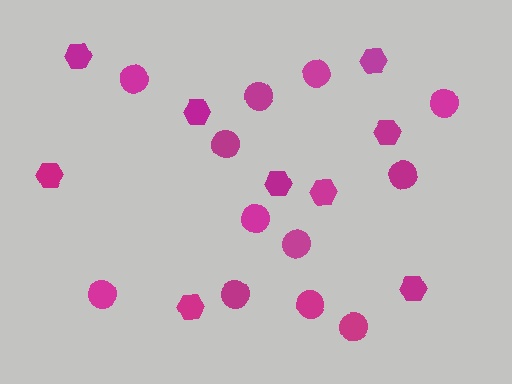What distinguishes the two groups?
There are 2 groups: one group of circles (12) and one group of hexagons (9).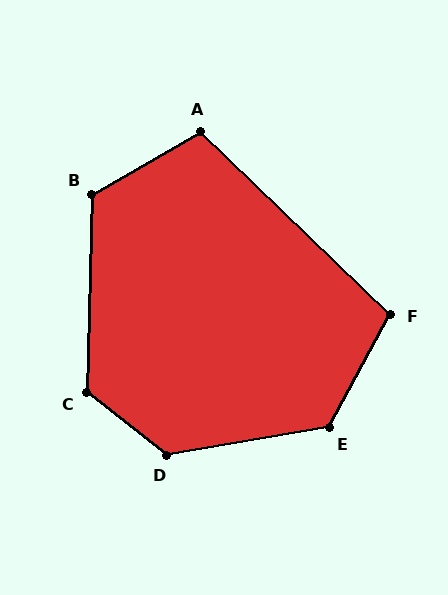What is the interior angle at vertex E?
Approximately 128 degrees (obtuse).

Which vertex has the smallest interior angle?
F, at approximately 105 degrees.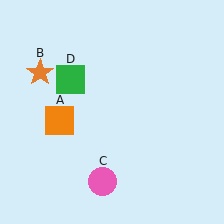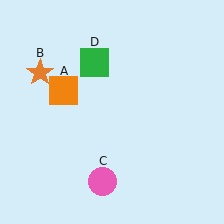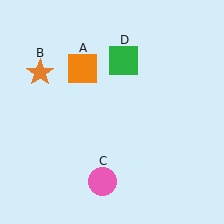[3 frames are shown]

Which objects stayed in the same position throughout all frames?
Orange star (object B) and pink circle (object C) remained stationary.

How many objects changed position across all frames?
2 objects changed position: orange square (object A), green square (object D).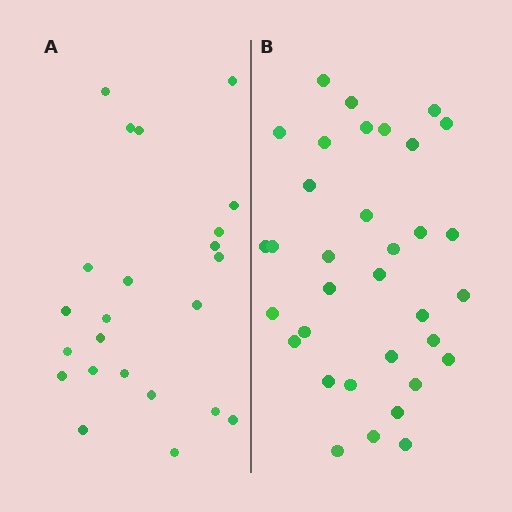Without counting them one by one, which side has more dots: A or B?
Region B (the right region) has more dots.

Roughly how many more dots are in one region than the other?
Region B has roughly 12 or so more dots than region A.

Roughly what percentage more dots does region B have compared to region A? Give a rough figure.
About 50% more.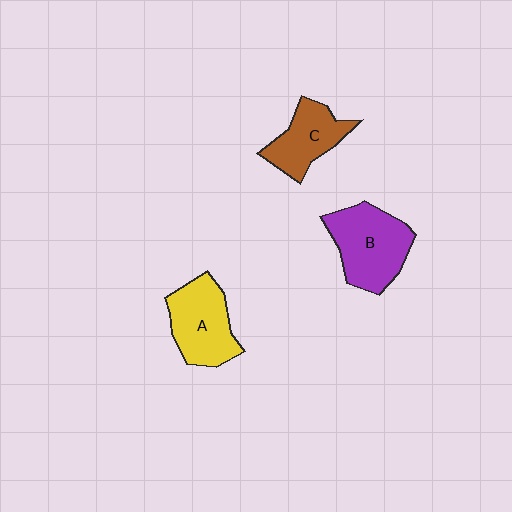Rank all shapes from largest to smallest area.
From largest to smallest: B (purple), A (yellow), C (brown).